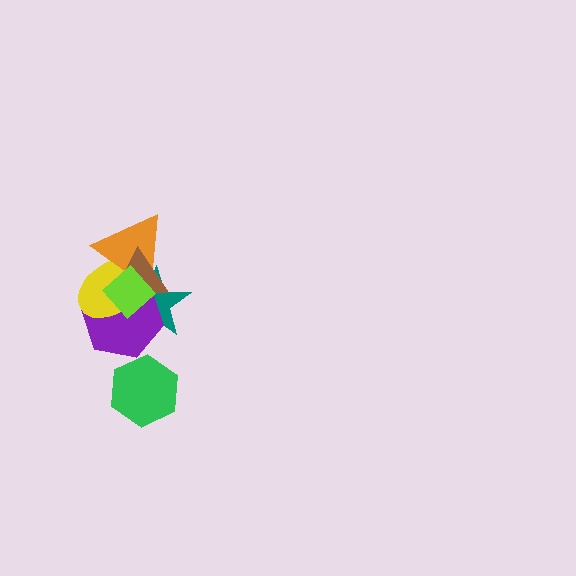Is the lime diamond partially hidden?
No, no other shape covers it.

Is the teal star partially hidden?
Yes, it is partially covered by another shape.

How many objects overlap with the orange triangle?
5 objects overlap with the orange triangle.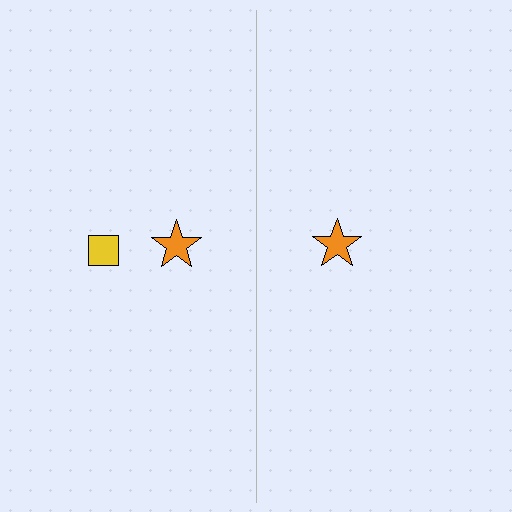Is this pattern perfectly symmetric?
No, the pattern is not perfectly symmetric. A yellow square is missing from the right side.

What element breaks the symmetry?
A yellow square is missing from the right side.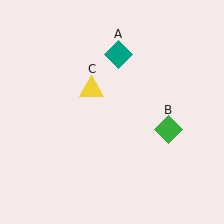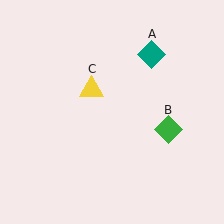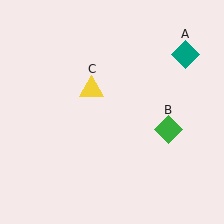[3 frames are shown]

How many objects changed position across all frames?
1 object changed position: teal diamond (object A).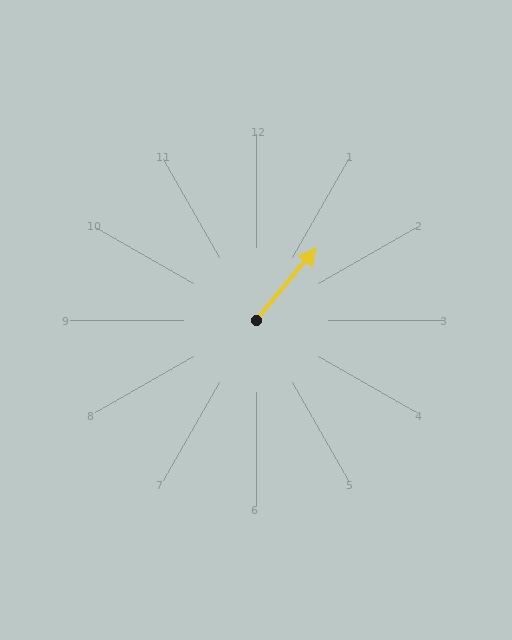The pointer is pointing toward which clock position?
Roughly 1 o'clock.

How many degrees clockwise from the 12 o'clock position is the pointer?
Approximately 40 degrees.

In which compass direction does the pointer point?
Northeast.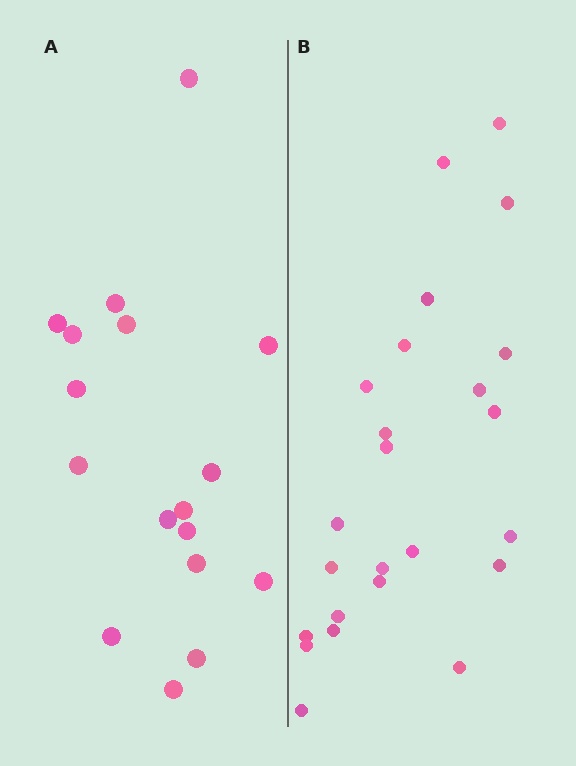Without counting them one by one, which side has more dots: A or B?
Region B (the right region) has more dots.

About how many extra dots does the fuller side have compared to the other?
Region B has roughly 8 or so more dots than region A.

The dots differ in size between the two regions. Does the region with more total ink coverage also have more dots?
No. Region A has more total ink coverage because its dots are larger, but region B actually contains more individual dots. Total area can be misleading — the number of items is what matters here.